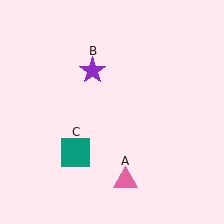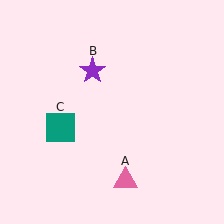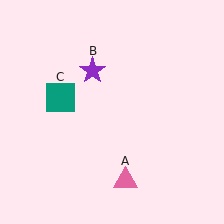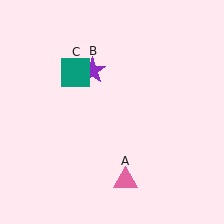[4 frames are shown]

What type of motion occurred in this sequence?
The teal square (object C) rotated clockwise around the center of the scene.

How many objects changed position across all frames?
1 object changed position: teal square (object C).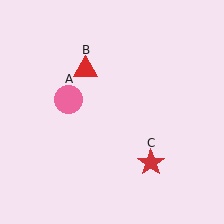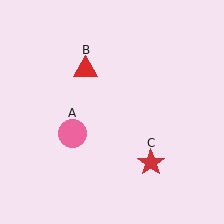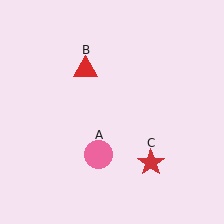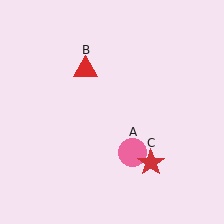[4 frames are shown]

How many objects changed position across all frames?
1 object changed position: pink circle (object A).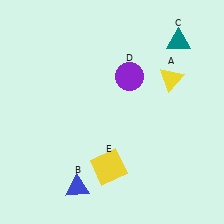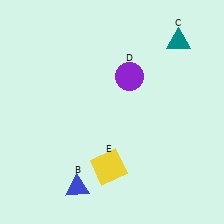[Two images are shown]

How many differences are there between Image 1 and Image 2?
There is 1 difference between the two images.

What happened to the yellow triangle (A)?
The yellow triangle (A) was removed in Image 2. It was in the top-right area of Image 1.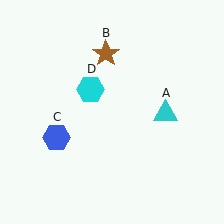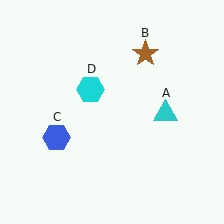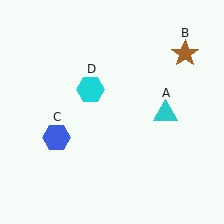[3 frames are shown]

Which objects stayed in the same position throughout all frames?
Cyan triangle (object A) and blue hexagon (object C) and cyan hexagon (object D) remained stationary.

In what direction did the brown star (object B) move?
The brown star (object B) moved right.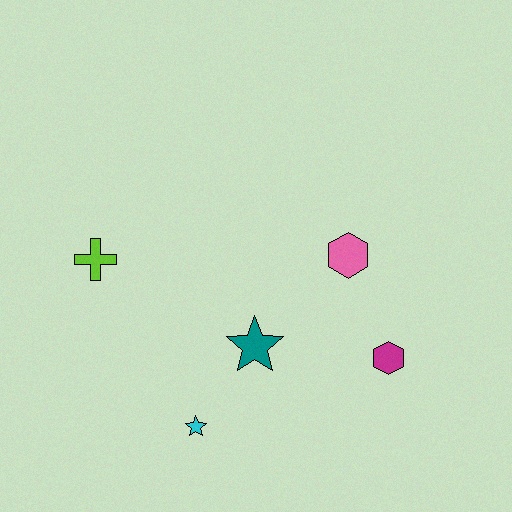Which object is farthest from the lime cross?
The magenta hexagon is farthest from the lime cross.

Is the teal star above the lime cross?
No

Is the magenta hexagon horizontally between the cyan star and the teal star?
No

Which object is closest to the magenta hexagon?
The pink hexagon is closest to the magenta hexagon.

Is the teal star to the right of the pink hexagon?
No